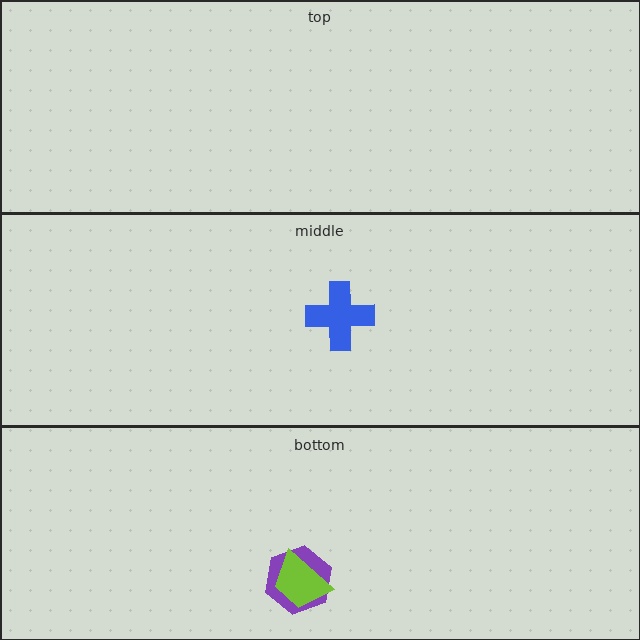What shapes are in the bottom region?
The purple hexagon, the lime trapezoid.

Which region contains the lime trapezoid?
The bottom region.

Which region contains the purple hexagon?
The bottom region.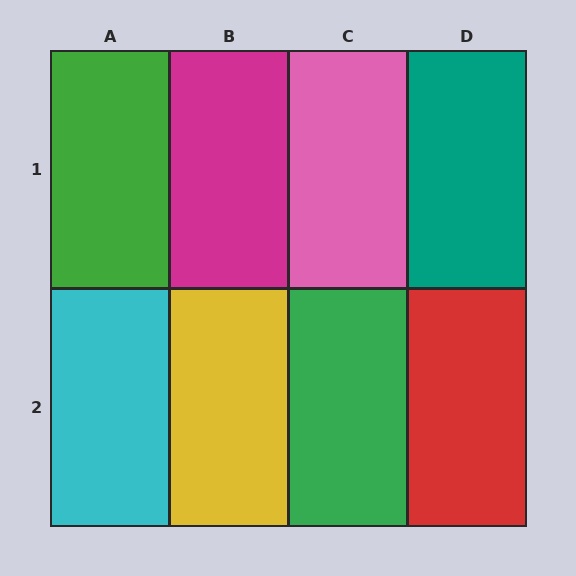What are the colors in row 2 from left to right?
Cyan, yellow, green, red.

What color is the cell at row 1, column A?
Green.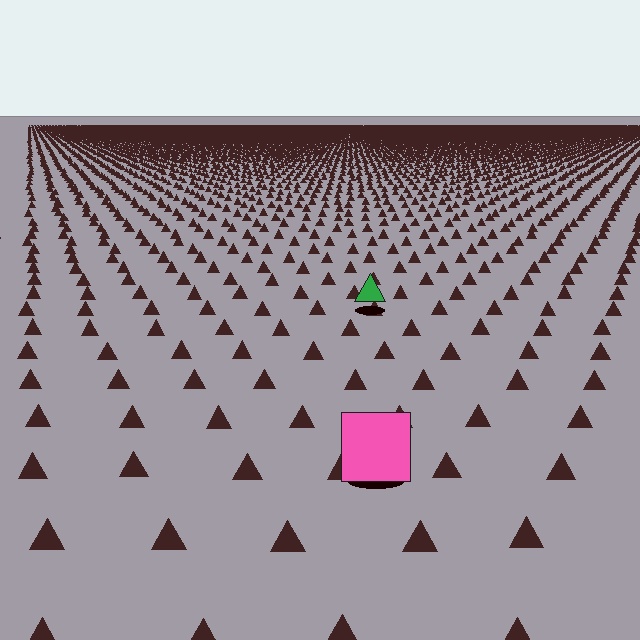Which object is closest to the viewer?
The pink square is closest. The texture marks near it are larger and more spread out.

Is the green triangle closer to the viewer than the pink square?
No. The pink square is closer — you can tell from the texture gradient: the ground texture is coarser near it.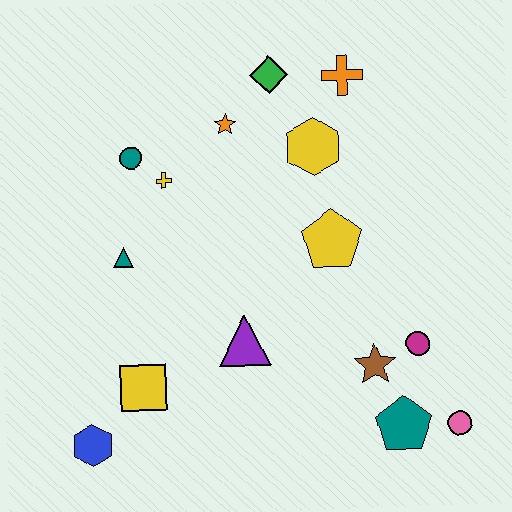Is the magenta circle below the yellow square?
No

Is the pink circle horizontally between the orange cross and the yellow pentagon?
No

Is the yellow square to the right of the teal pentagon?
No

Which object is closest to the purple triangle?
The yellow square is closest to the purple triangle.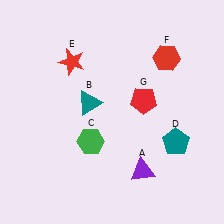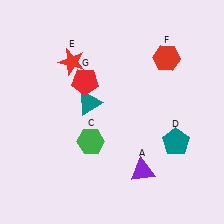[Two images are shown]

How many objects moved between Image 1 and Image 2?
1 object moved between the two images.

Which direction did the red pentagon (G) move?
The red pentagon (G) moved left.